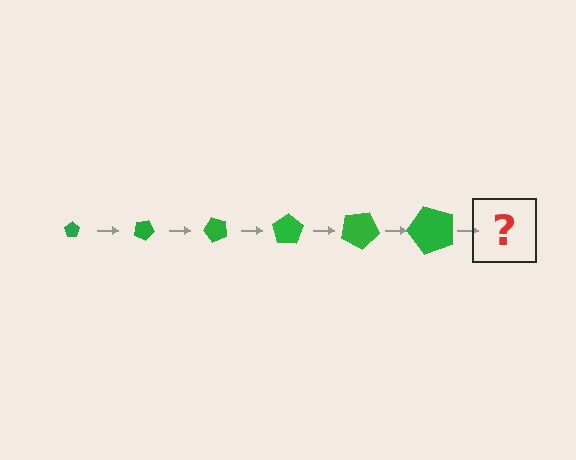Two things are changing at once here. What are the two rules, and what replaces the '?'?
The two rules are that the pentagon grows larger each step and it rotates 25 degrees each step. The '?' should be a pentagon, larger than the previous one and rotated 150 degrees from the start.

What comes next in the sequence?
The next element should be a pentagon, larger than the previous one and rotated 150 degrees from the start.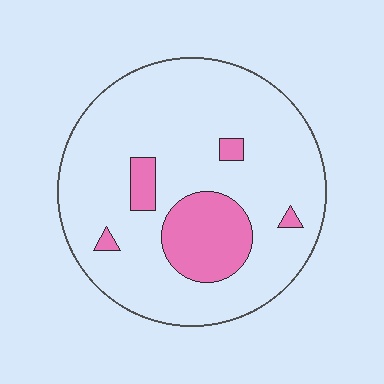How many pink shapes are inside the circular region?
5.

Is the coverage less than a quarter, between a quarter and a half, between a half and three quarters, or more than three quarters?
Less than a quarter.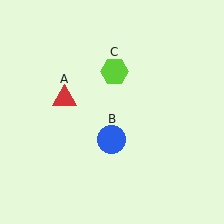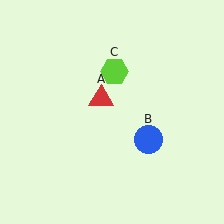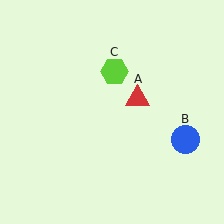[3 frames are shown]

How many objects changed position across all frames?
2 objects changed position: red triangle (object A), blue circle (object B).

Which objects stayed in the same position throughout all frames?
Lime hexagon (object C) remained stationary.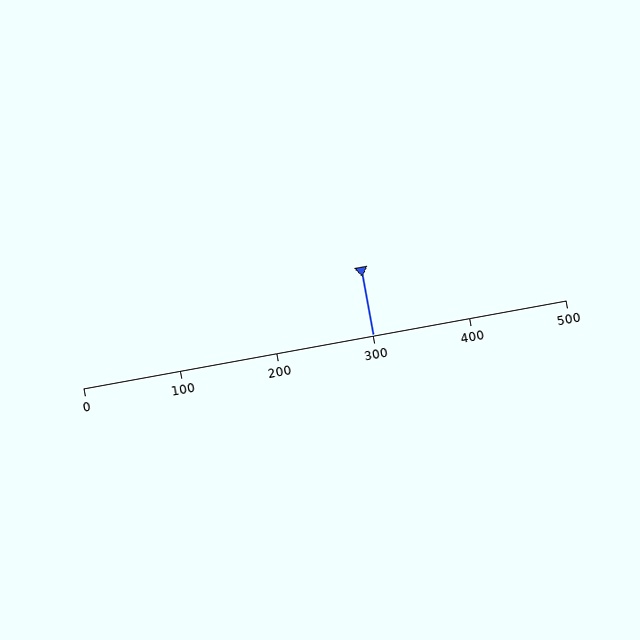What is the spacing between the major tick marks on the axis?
The major ticks are spaced 100 apart.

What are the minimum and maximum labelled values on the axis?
The axis runs from 0 to 500.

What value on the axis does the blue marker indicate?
The marker indicates approximately 300.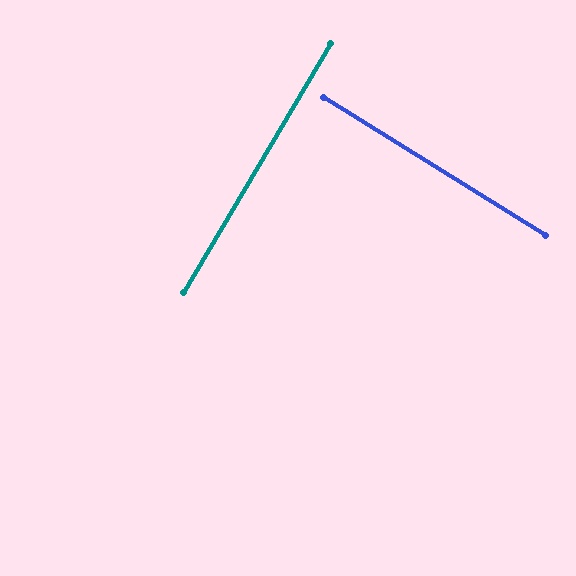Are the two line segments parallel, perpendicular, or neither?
Perpendicular — they meet at approximately 89°.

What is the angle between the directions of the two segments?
Approximately 89 degrees.